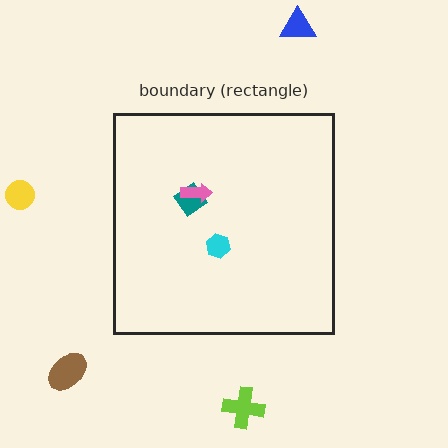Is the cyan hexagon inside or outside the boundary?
Inside.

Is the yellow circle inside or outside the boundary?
Outside.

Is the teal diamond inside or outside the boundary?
Inside.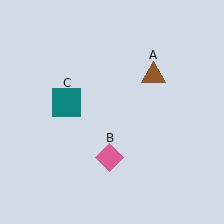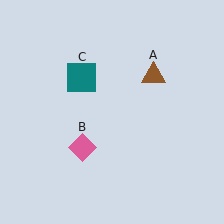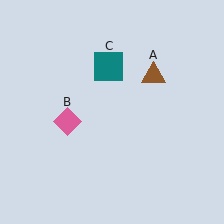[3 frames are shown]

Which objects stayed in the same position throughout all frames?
Brown triangle (object A) remained stationary.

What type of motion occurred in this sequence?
The pink diamond (object B), teal square (object C) rotated clockwise around the center of the scene.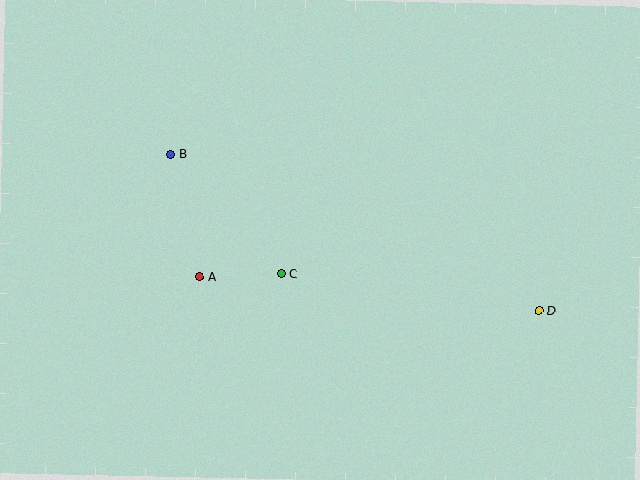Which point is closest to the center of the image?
Point C at (281, 274) is closest to the center.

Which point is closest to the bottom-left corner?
Point A is closest to the bottom-left corner.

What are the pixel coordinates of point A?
Point A is at (200, 277).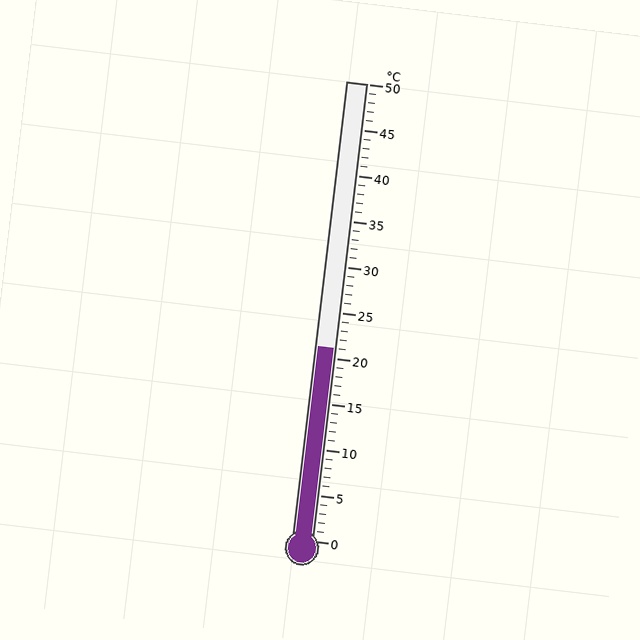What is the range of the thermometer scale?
The thermometer scale ranges from 0°C to 50°C.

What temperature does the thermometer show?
The thermometer shows approximately 21°C.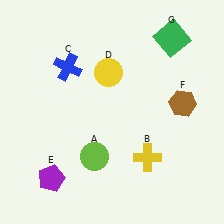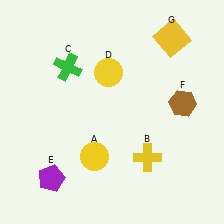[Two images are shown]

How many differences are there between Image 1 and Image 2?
There are 3 differences between the two images.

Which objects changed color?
A changed from lime to yellow. C changed from blue to green. G changed from green to yellow.